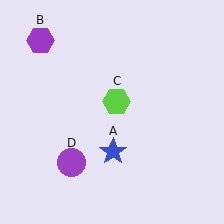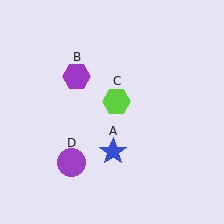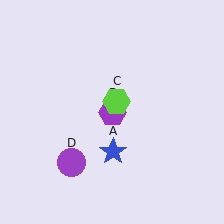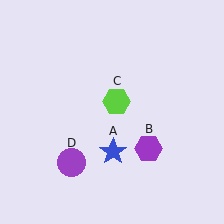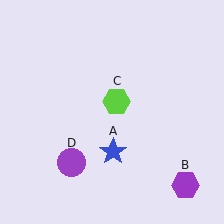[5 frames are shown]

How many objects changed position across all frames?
1 object changed position: purple hexagon (object B).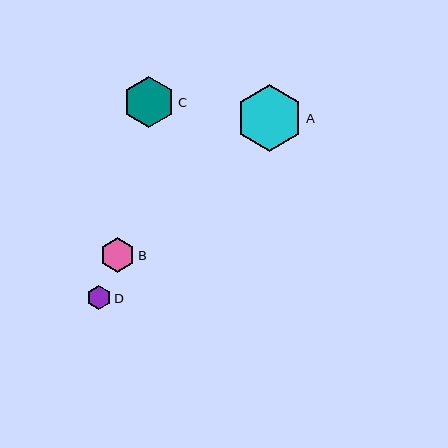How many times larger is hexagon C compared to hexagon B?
Hexagon C is approximately 1.5 times the size of hexagon B.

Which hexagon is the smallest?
Hexagon D is the smallest with a size of approximately 24 pixels.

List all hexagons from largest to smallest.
From largest to smallest: A, C, B, D.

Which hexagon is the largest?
Hexagon A is the largest with a size of approximately 67 pixels.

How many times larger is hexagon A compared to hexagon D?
Hexagon A is approximately 2.8 times the size of hexagon D.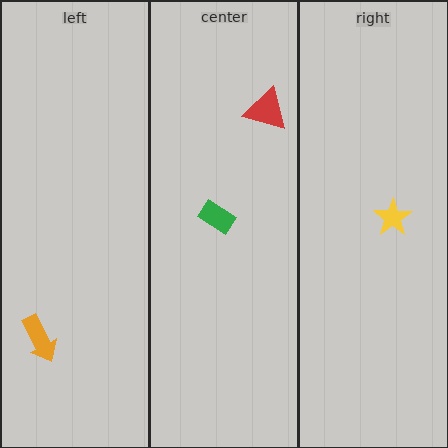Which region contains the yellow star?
The right region.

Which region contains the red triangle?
The center region.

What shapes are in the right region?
The yellow star.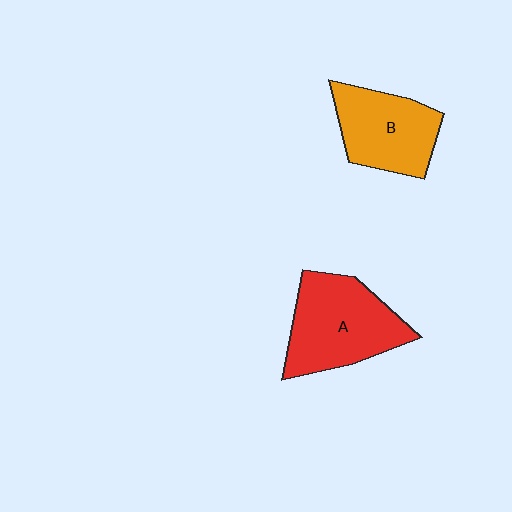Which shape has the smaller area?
Shape B (orange).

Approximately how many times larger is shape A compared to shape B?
Approximately 1.2 times.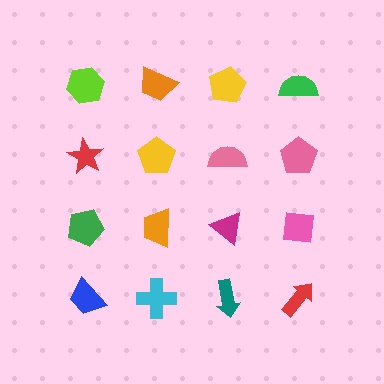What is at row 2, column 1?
A red star.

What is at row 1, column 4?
A green semicircle.